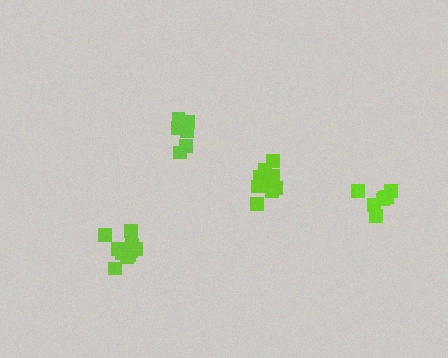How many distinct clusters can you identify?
There are 4 distinct clusters.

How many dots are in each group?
Group 1: 7 dots, Group 2: 13 dots, Group 3: 7 dots, Group 4: 10 dots (37 total).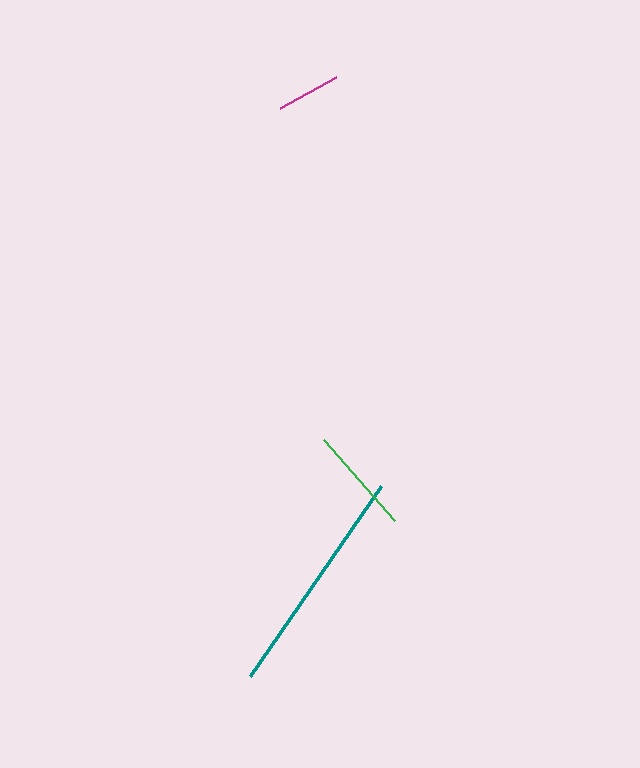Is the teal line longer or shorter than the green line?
The teal line is longer than the green line.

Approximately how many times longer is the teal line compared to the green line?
The teal line is approximately 2.1 times the length of the green line.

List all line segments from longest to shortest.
From longest to shortest: teal, green, magenta.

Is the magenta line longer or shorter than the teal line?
The teal line is longer than the magenta line.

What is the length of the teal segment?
The teal segment is approximately 231 pixels long.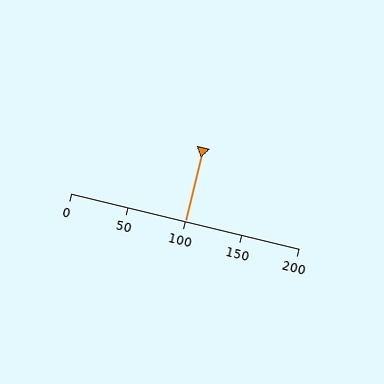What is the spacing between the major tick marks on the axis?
The major ticks are spaced 50 apart.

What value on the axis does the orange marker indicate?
The marker indicates approximately 100.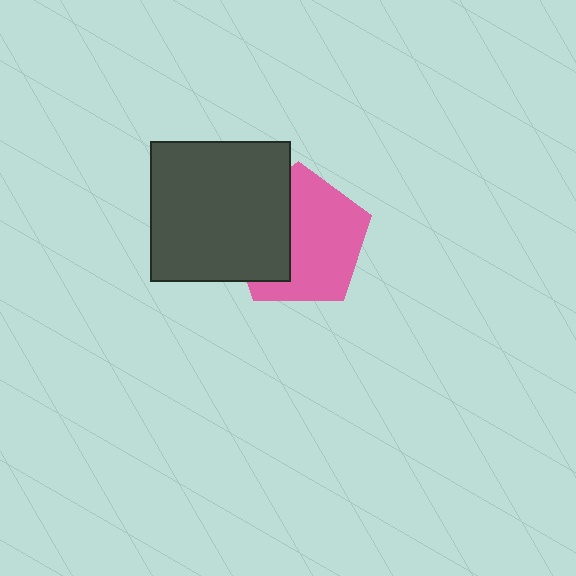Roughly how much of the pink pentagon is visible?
About half of it is visible (roughly 63%).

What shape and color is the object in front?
The object in front is a dark gray square.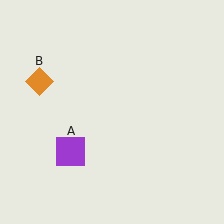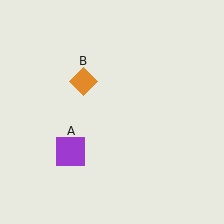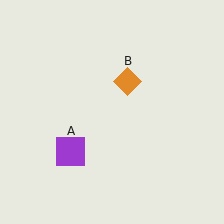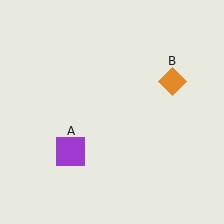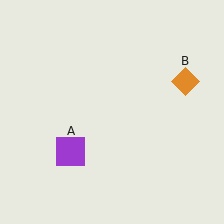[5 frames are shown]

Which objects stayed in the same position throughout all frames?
Purple square (object A) remained stationary.